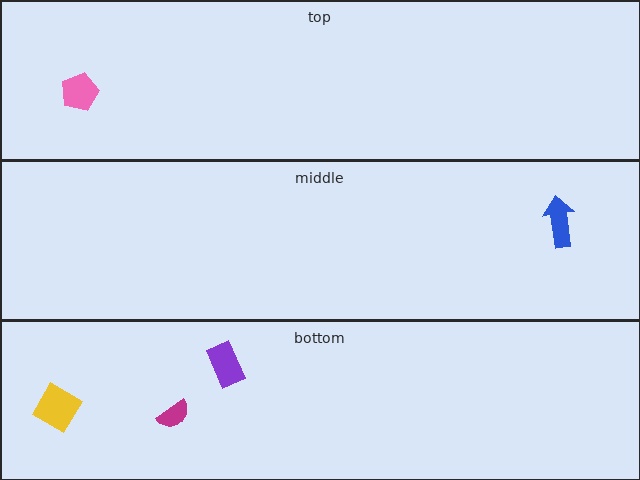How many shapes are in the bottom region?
3.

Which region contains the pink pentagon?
The top region.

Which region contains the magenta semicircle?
The bottom region.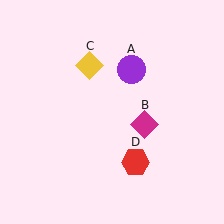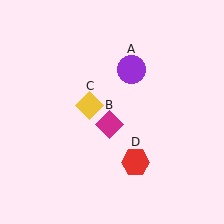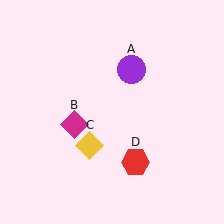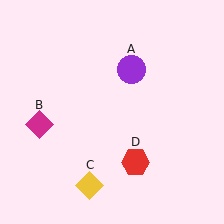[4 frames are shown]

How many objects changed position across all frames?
2 objects changed position: magenta diamond (object B), yellow diamond (object C).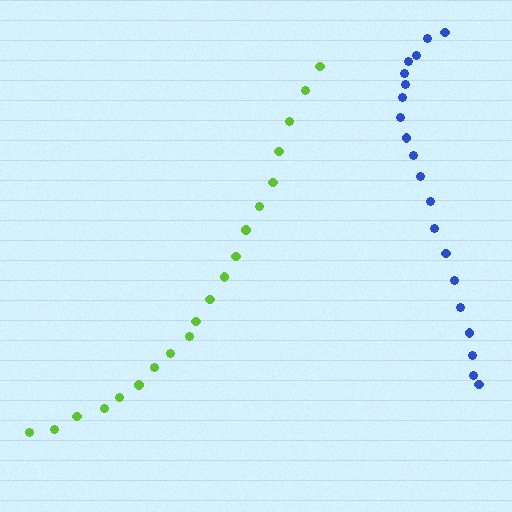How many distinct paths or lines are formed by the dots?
There are 2 distinct paths.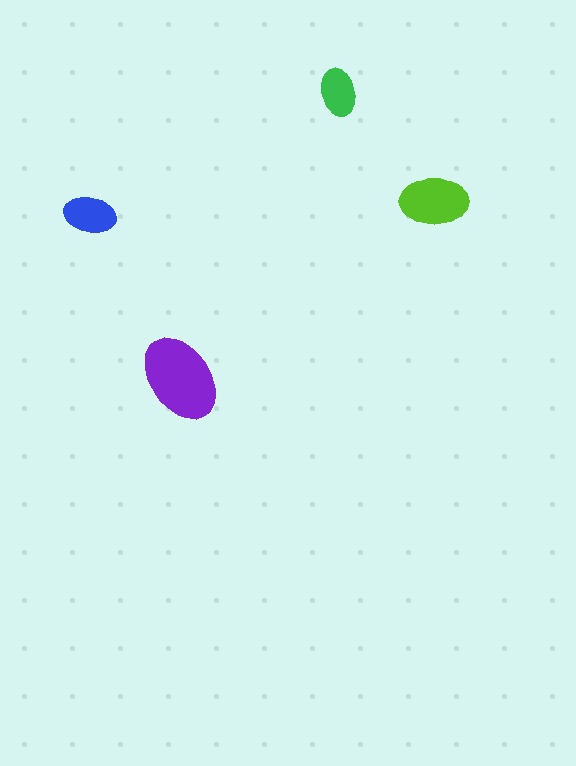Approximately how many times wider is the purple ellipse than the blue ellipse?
About 1.5 times wider.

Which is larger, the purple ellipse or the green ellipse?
The purple one.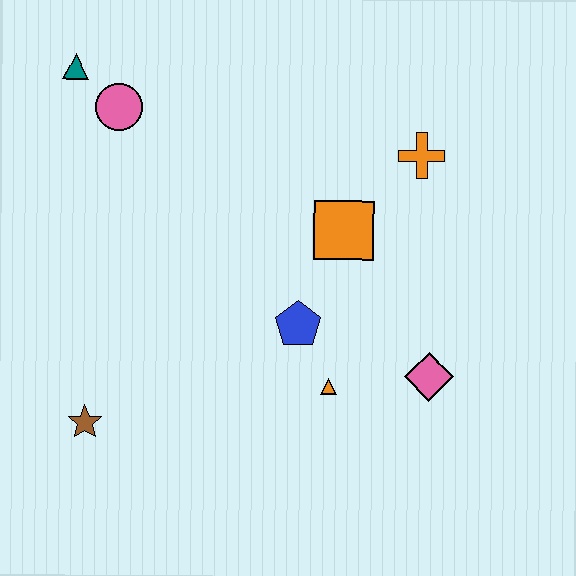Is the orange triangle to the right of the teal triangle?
Yes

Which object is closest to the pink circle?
The teal triangle is closest to the pink circle.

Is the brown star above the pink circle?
No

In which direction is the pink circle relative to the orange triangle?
The pink circle is above the orange triangle.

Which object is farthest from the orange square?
The brown star is farthest from the orange square.